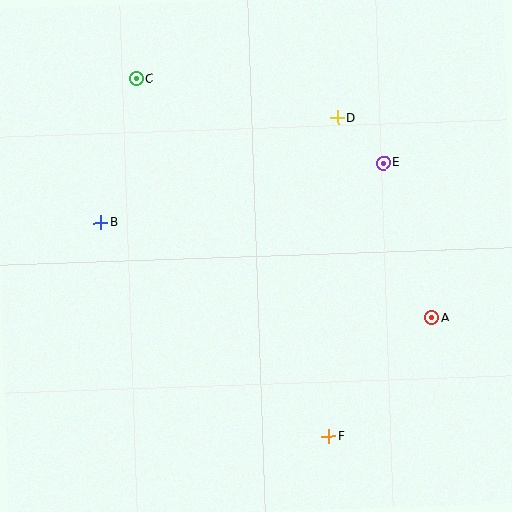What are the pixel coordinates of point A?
Point A is at (432, 318).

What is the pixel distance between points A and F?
The distance between A and F is 157 pixels.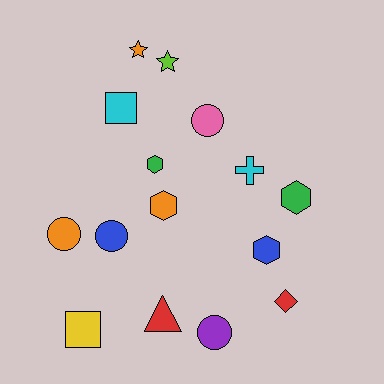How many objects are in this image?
There are 15 objects.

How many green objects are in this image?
There are 2 green objects.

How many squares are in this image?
There are 2 squares.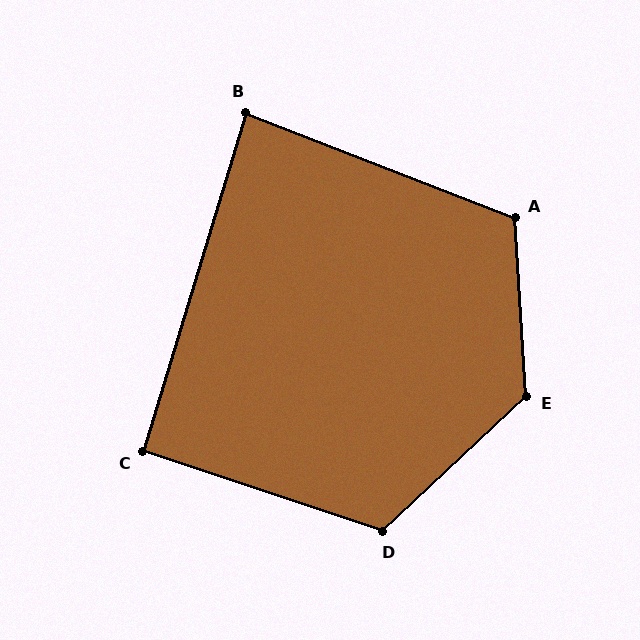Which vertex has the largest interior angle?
E, at approximately 129 degrees.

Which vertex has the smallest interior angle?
B, at approximately 86 degrees.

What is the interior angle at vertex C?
Approximately 92 degrees (approximately right).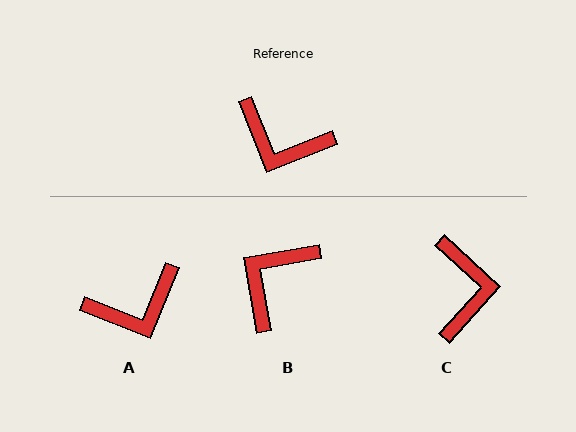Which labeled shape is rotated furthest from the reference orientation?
C, about 116 degrees away.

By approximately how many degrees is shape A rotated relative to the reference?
Approximately 47 degrees counter-clockwise.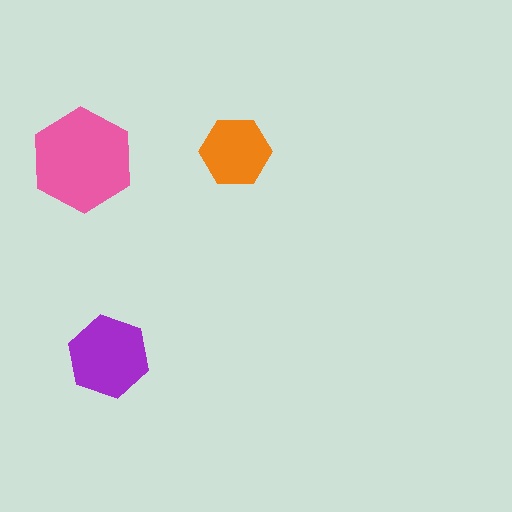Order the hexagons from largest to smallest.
the pink one, the purple one, the orange one.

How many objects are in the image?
There are 3 objects in the image.